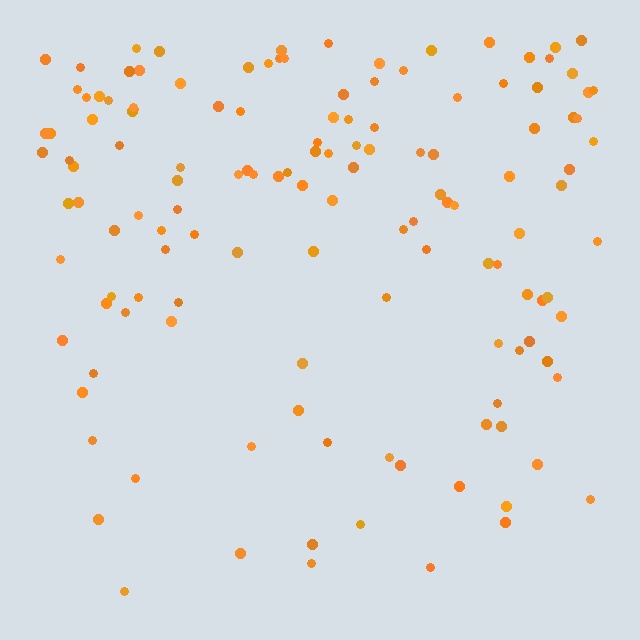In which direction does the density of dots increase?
From bottom to top, with the top side densest.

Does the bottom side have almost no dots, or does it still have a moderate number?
Still a moderate number, just noticeably fewer than the top.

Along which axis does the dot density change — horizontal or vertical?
Vertical.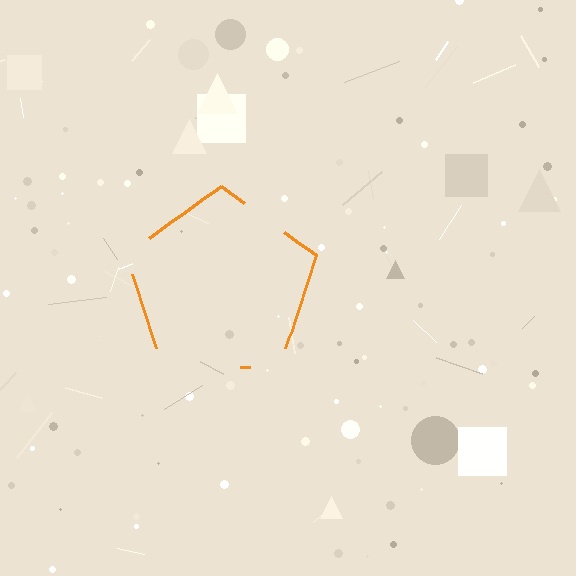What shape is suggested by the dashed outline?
The dashed outline suggests a pentagon.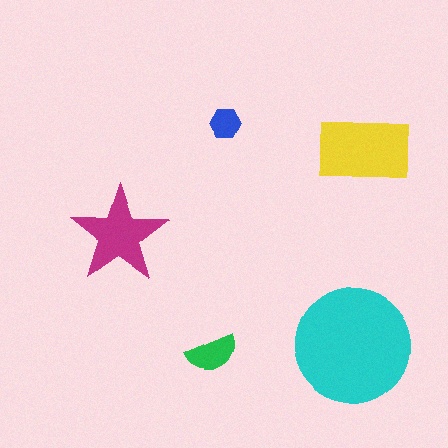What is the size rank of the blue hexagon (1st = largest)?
5th.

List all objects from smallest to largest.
The blue hexagon, the green semicircle, the magenta star, the yellow rectangle, the cyan circle.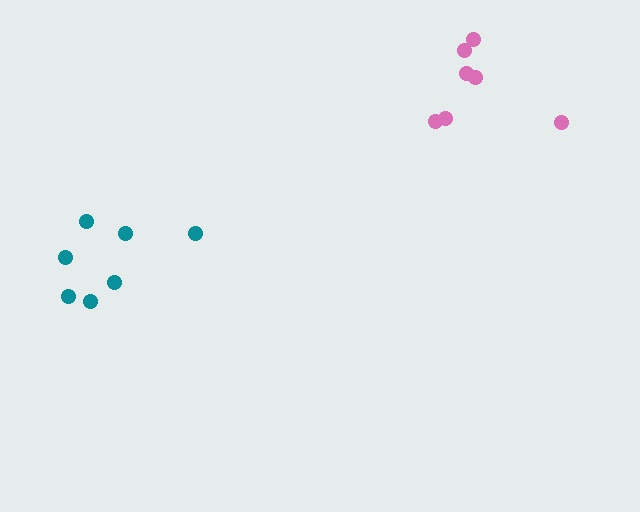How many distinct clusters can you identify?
There are 2 distinct clusters.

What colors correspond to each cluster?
The clusters are colored: teal, pink.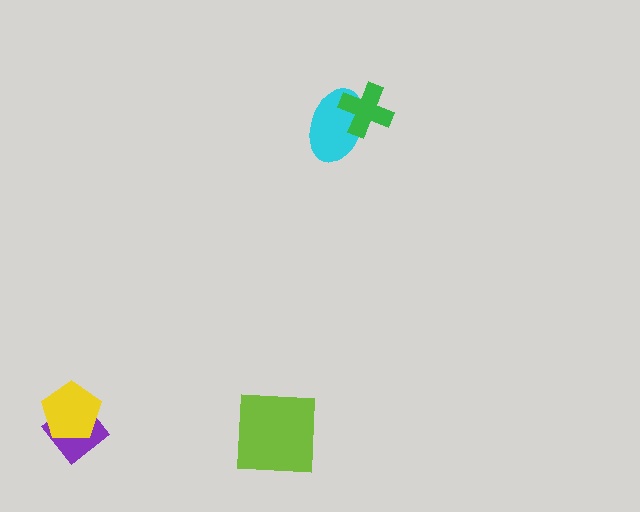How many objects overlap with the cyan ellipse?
1 object overlaps with the cyan ellipse.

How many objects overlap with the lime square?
0 objects overlap with the lime square.